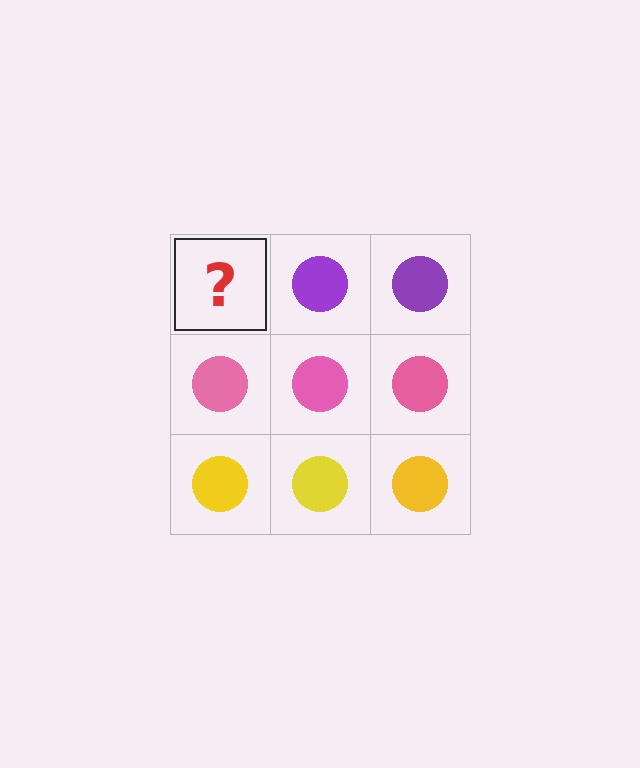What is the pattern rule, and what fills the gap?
The rule is that each row has a consistent color. The gap should be filled with a purple circle.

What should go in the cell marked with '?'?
The missing cell should contain a purple circle.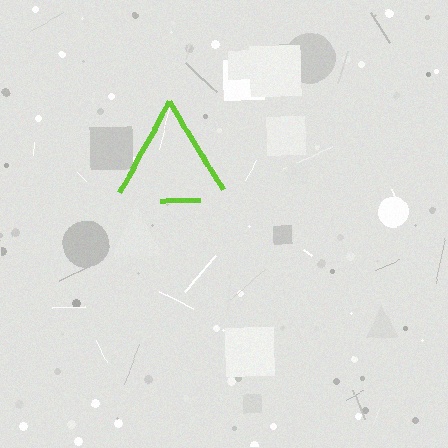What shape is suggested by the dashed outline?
The dashed outline suggests a triangle.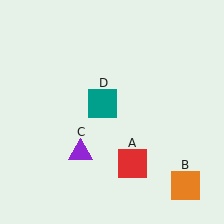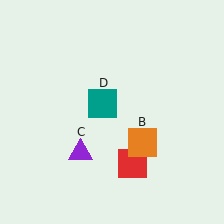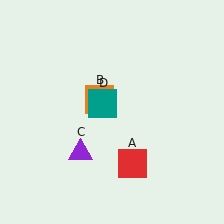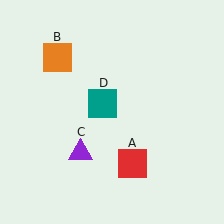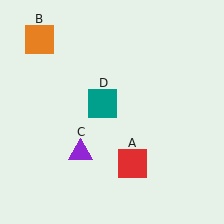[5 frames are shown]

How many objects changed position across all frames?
1 object changed position: orange square (object B).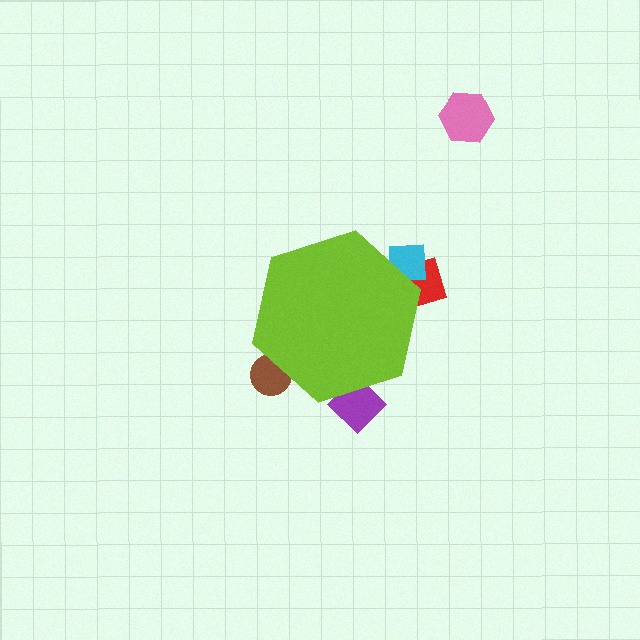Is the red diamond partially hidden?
Yes, the red diamond is partially hidden behind the lime hexagon.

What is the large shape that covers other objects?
A lime hexagon.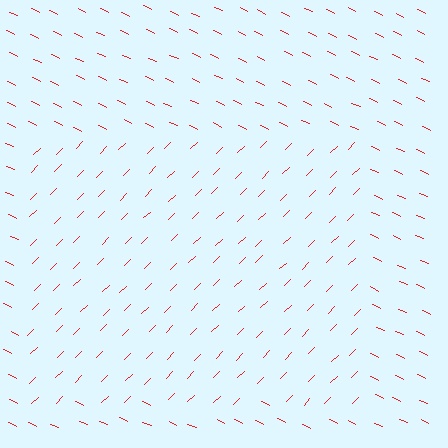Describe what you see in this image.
The image is filled with small red line segments. A rectangle region in the image has lines oriented differently from the surrounding lines, creating a visible texture boundary.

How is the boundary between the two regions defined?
The boundary is defined purely by a change in line orientation (approximately 70 degrees difference). All lines are the same color and thickness.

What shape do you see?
I see a rectangle.